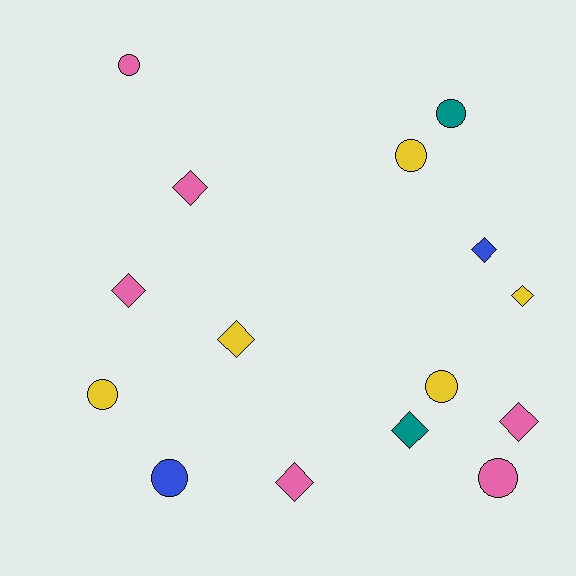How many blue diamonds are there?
There is 1 blue diamond.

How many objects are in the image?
There are 15 objects.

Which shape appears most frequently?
Diamond, with 8 objects.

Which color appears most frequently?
Pink, with 6 objects.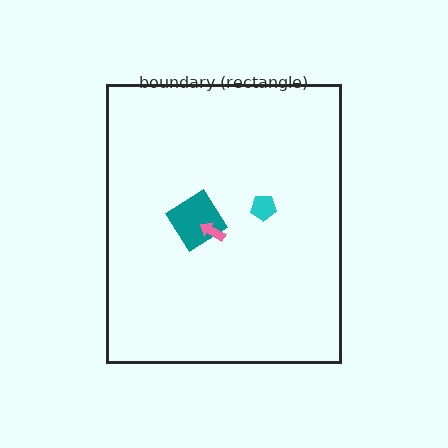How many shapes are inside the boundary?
3 inside, 0 outside.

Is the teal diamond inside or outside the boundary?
Inside.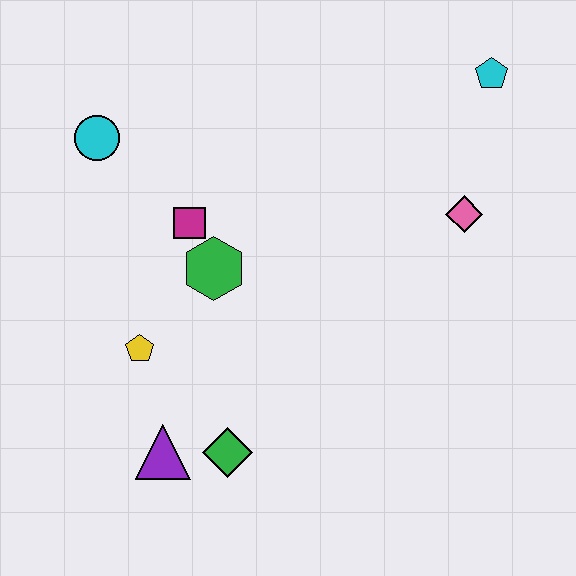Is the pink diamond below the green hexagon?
No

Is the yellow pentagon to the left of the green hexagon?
Yes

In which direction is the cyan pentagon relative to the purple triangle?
The cyan pentagon is above the purple triangle.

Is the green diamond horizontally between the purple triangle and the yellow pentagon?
No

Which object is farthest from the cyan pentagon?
The purple triangle is farthest from the cyan pentagon.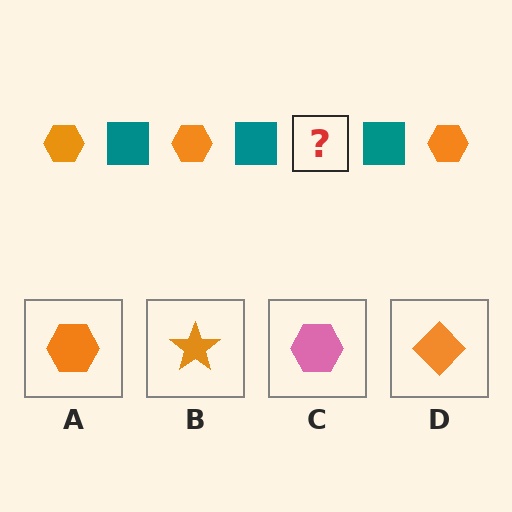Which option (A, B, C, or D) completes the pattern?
A.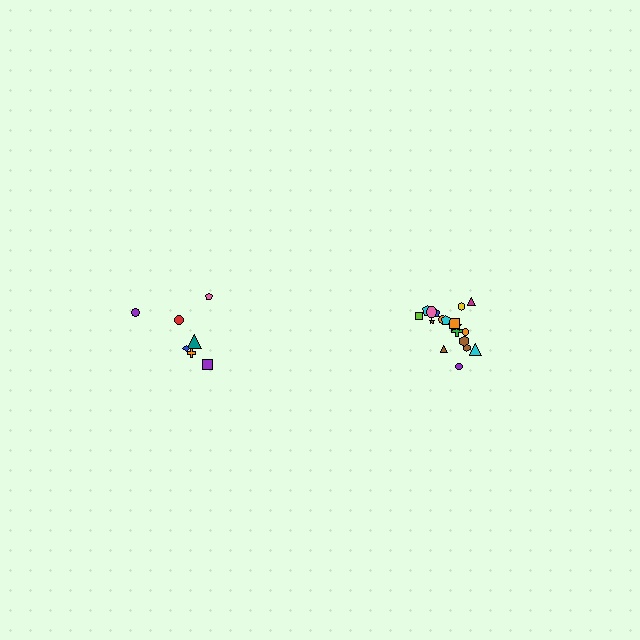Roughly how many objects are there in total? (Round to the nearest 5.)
Roughly 25 objects in total.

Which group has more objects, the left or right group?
The right group.